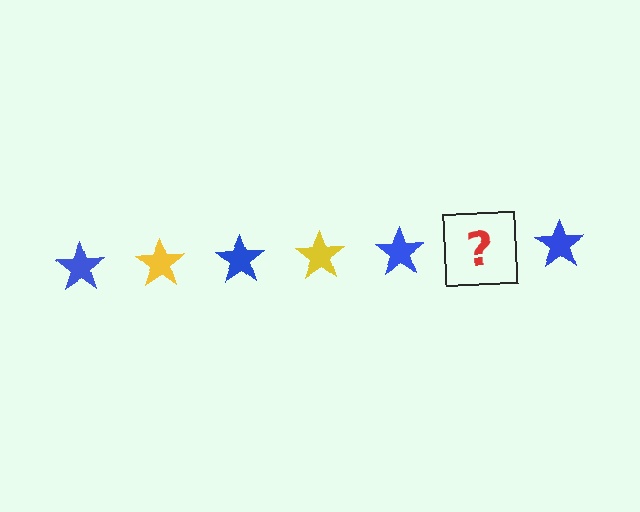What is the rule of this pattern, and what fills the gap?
The rule is that the pattern cycles through blue, yellow stars. The gap should be filled with a yellow star.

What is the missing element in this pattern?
The missing element is a yellow star.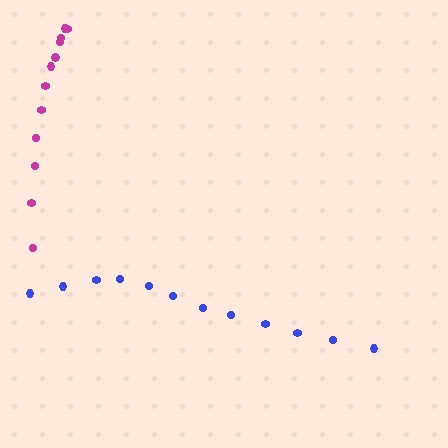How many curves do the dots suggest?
There are 2 distinct paths.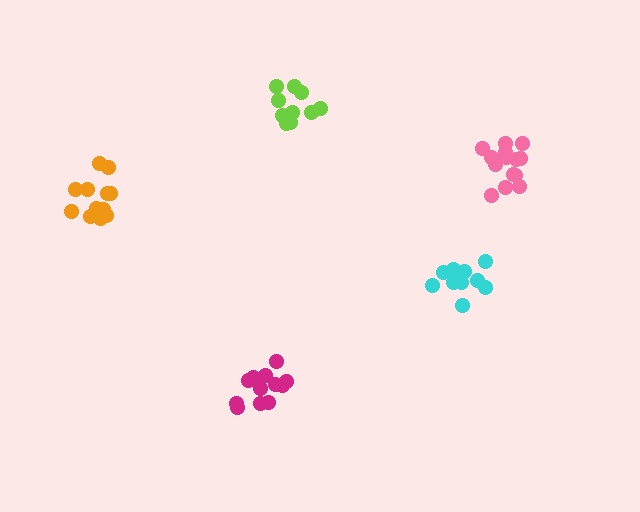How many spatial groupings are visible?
There are 5 spatial groupings.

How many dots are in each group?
Group 1: 15 dots, Group 2: 12 dots, Group 3: 11 dots, Group 4: 10 dots, Group 5: 12 dots (60 total).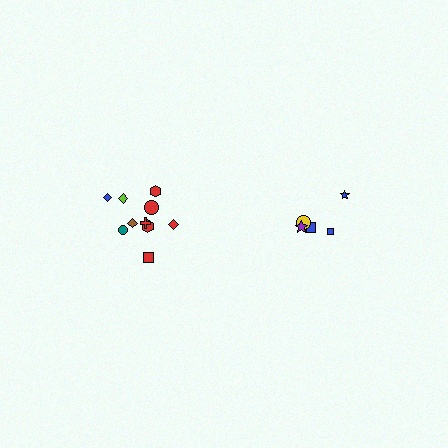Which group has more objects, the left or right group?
The left group.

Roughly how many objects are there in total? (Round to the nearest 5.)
Roughly 15 objects in total.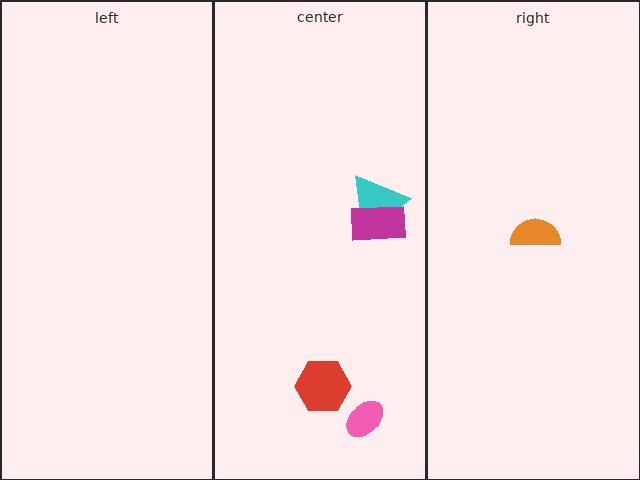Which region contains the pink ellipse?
The center region.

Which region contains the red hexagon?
The center region.